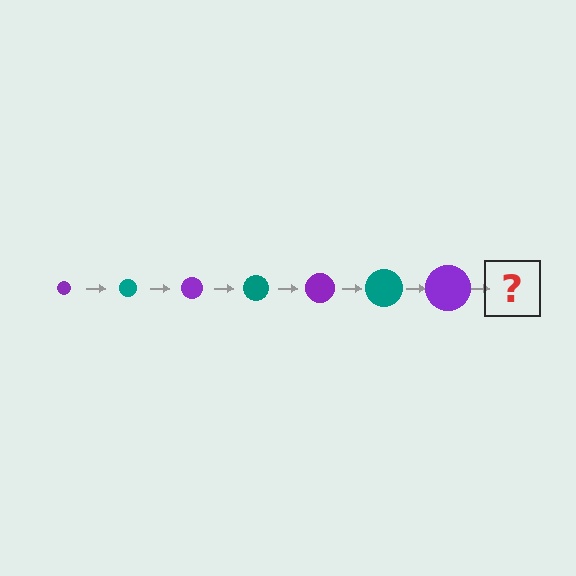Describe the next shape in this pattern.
It should be a teal circle, larger than the previous one.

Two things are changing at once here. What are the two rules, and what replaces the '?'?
The two rules are that the circle grows larger each step and the color cycles through purple and teal. The '?' should be a teal circle, larger than the previous one.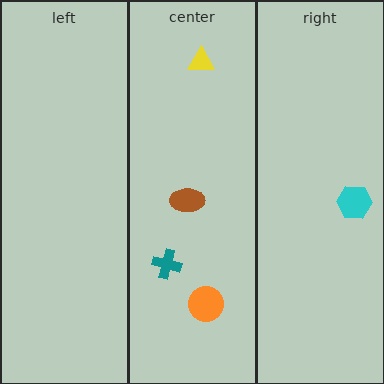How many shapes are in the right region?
1.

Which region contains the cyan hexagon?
The right region.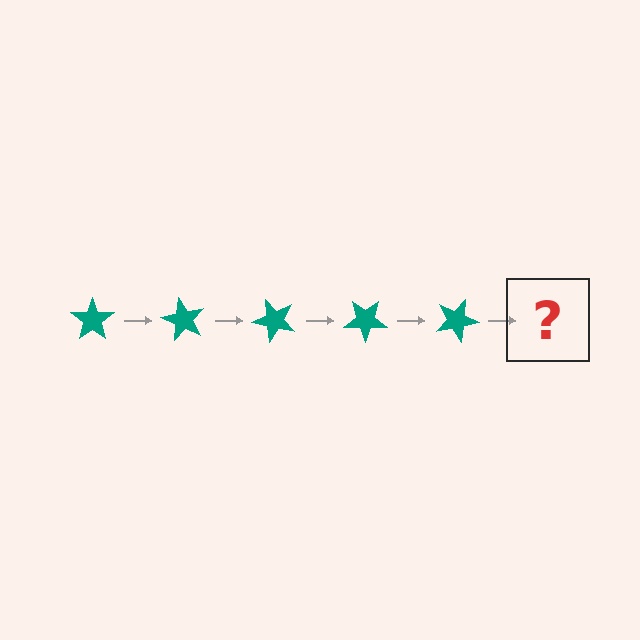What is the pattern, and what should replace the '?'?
The pattern is that the star rotates 60 degrees each step. The '?' should be a teal star rotated 300 degrees.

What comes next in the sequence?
The next element should be a teal star rotated 300 degrees.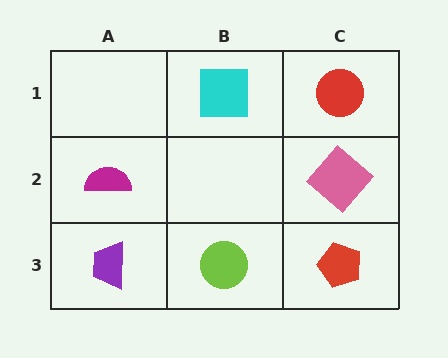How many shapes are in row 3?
3 shapes.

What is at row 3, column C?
A red pentagon.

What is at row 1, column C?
A red circle.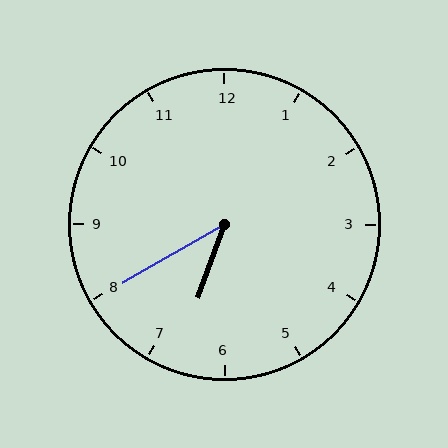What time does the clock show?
6:40.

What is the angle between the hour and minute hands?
Approximately 40 degrees.